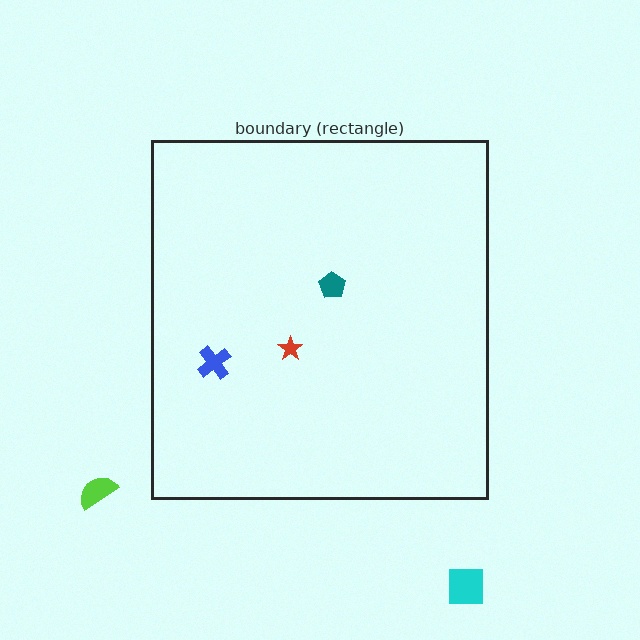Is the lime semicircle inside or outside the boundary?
Outside.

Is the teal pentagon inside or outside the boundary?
Inside.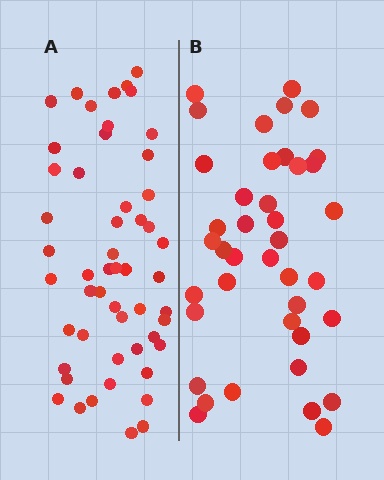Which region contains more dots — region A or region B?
Region A (the left region) has more dots.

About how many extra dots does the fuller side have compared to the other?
Region A has roughly 12 or so more dots than region B.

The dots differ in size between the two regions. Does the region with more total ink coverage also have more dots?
No. Region B has more total ink coverage because its dots are larger, but region A actually contains more individual dots. Total area can be misleading — the number of items is what matters here.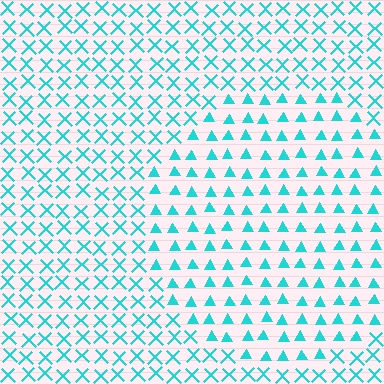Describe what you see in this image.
The image is filled with small cyan elements arranged in a uniform grid. A circle-shaped region contains triangles, while the surrounding area contains X marks. The boundary is defined purely by the change in element shape.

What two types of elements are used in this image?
The image uses triangles inside the circle region and X marks outside it.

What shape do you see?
I see a circle.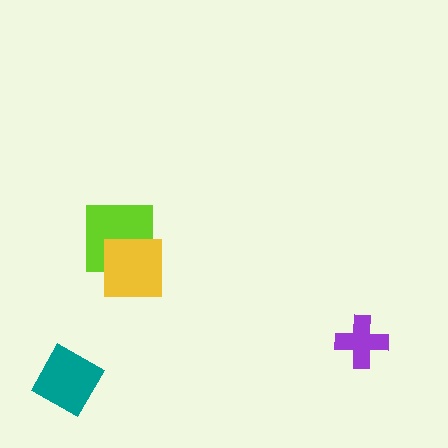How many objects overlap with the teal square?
0 objects overlap with the teal square.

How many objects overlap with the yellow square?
1 object overlaps with the yellow square.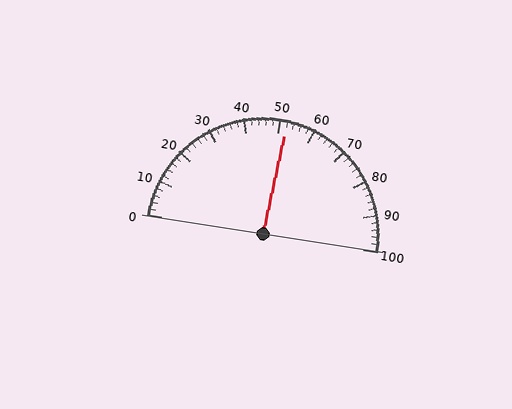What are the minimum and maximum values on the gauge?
The gauge ranges from 0 to 100.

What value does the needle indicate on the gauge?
The needle indicates approximately 52.